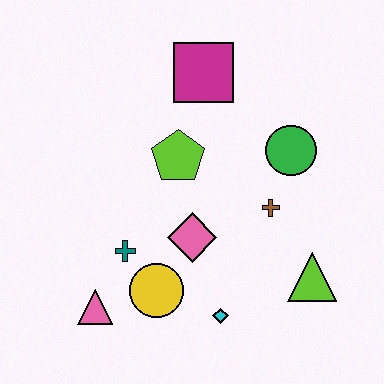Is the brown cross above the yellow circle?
Yes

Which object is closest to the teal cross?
The yellow circle is closest to the teal cross.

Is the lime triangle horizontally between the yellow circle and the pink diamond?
No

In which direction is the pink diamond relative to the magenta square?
The pink diamond is below the magenta square.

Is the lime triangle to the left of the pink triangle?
No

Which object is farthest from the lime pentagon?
The lime triangle is farthest from the lime pentagon.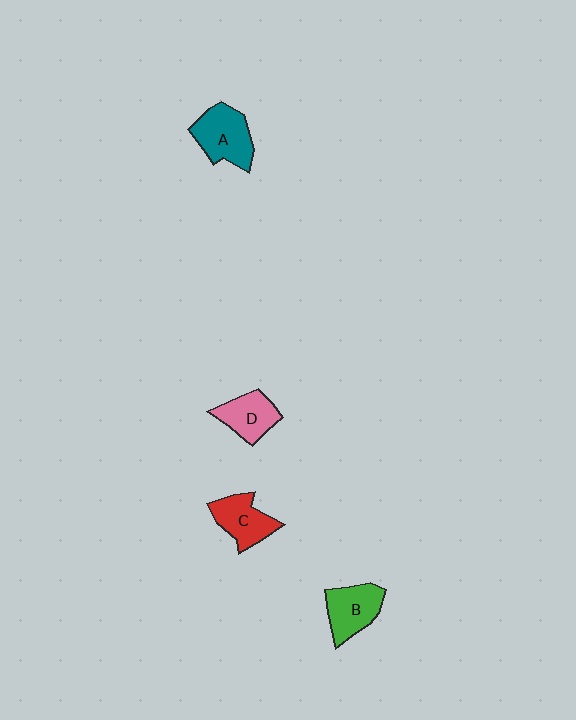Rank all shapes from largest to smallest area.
From largest to smallest: A (teal), B (green), C (red), D (pink).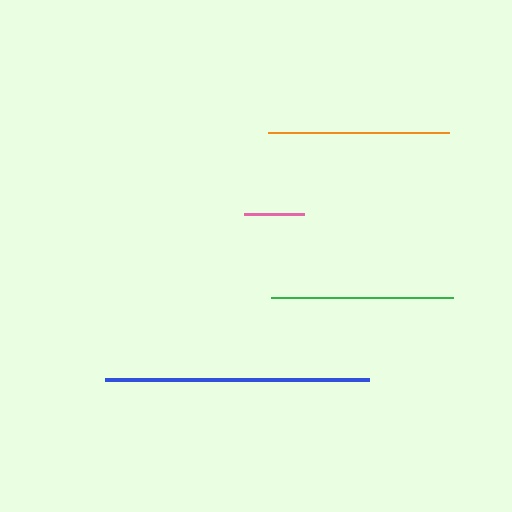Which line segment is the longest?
The blue line is the longest at approximately 264 pixels.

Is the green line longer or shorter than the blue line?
The blue line is longer than the green line.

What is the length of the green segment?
The green segment is approximately 182 pixels long.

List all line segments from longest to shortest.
From longest to shortest: blue, green, orange, pink.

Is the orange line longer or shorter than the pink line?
The orange line is longer than the pink line.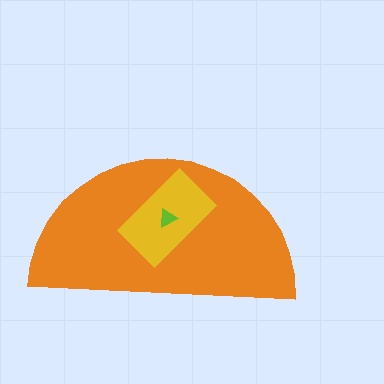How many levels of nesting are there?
3.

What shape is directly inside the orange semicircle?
The yellow rectangle.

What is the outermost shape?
The orange semicircle.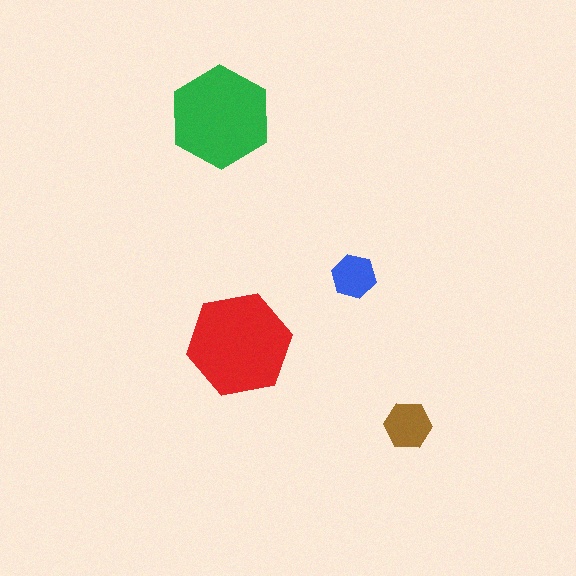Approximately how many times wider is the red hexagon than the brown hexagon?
About 2 times wider.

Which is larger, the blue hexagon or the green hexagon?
The green one.